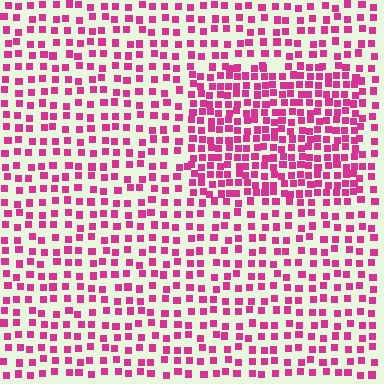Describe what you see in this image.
The image contains small magenta elements arranged at two different densities. A rectangle-shaped region is visible where the elements are more densely packed than the surrounding area.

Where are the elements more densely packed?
The elements are more densely packed inside the rectangle boundary.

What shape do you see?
I see a rectangle.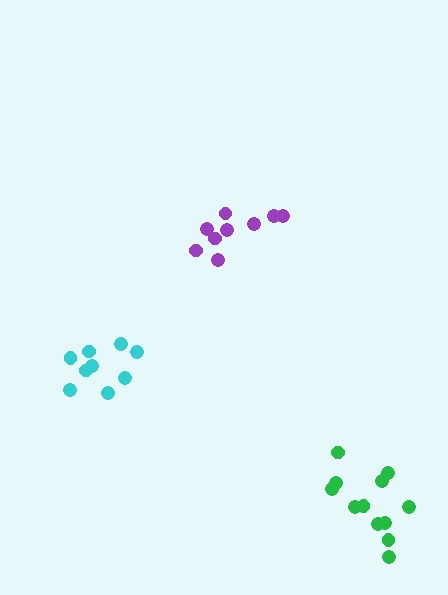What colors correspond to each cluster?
The clusters are colored: cyan, purple, green.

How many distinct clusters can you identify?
There are 3 distinct clusters.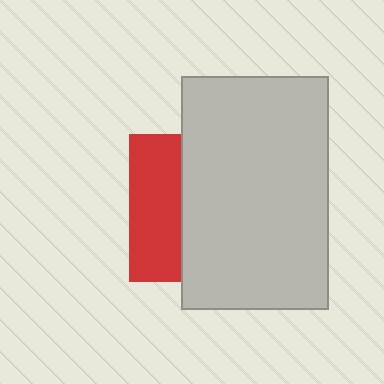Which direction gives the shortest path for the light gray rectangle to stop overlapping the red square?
Moving right gives the shortest separation.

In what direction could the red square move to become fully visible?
The red square could move left. That would shift it out from behind the light gray rectangle entirely.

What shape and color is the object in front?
The object in front is a light gray rectangle.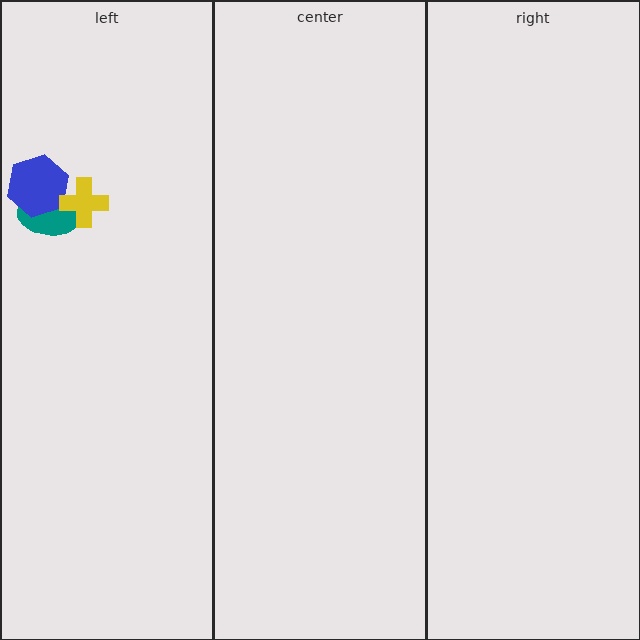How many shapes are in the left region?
3.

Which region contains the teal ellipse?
The left region.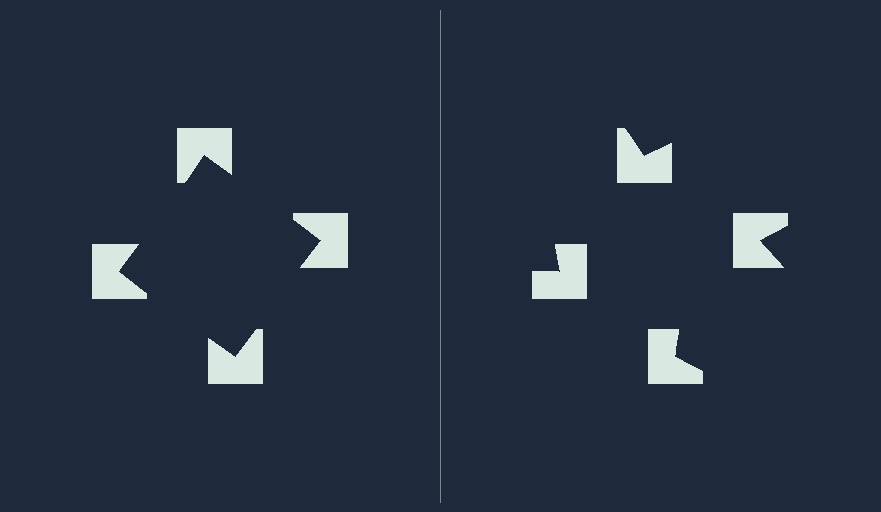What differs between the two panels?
The notched squares are positioned identically on both sides; only the wedge orientations differ. On the left they align to a square; on the right they are misaligned.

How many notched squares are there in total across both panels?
8 — 4 on each side.